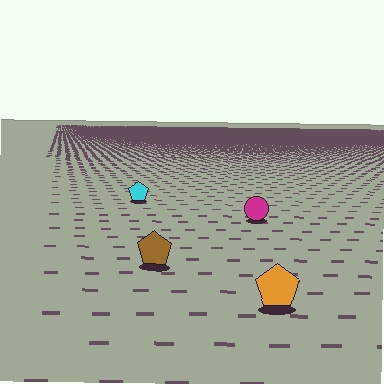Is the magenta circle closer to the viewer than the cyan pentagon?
Yes. The magenta circle is closer — you can tell from the texture gradient: the ground texture is coarser near it.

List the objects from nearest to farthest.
From nearest to farthest: the orange pentagon, the brown pentagon, the magenta circle, the cyan pentagon.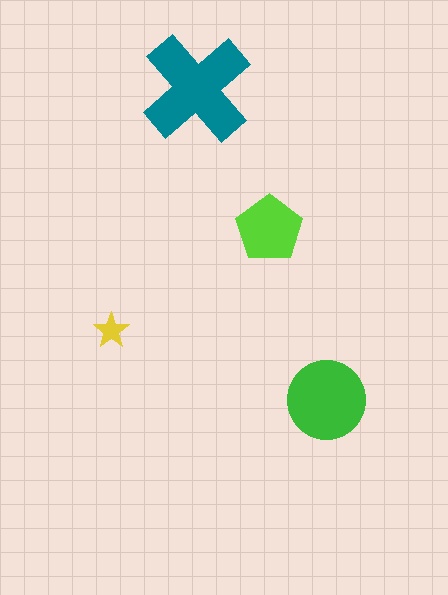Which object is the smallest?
The yellow star.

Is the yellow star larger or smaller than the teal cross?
Smaller.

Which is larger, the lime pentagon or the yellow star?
The lime pentagon.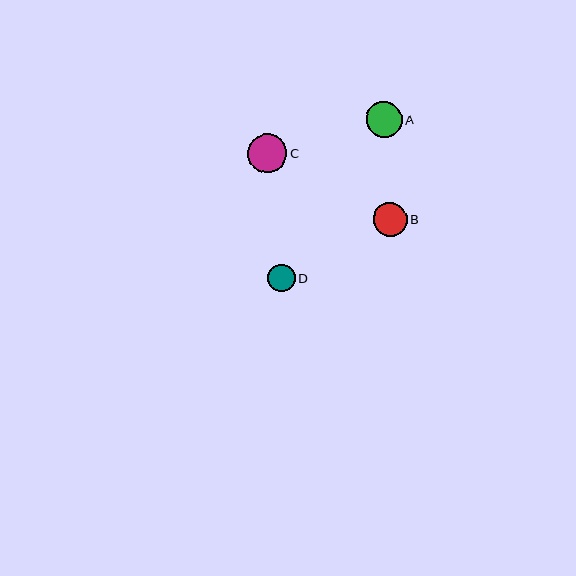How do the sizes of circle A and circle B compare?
Circle A and circle B are approximately the same size.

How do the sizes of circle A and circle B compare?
Circle A and circle B are approximately the same size.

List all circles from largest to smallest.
From largest to smallest: C, A, B, D.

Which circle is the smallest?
Circle D is the smallest with a size of approximately 27 pixels.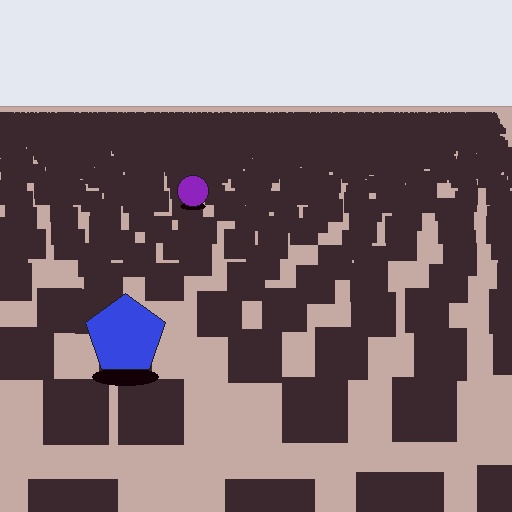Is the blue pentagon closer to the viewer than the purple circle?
Yes. The blue pentagon is closer — you can tell from the texture gradient: the ground texture is coarser near it.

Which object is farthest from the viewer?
The purple circle is farthest from the viewer. It appears smaller and the ground texture around it is denser.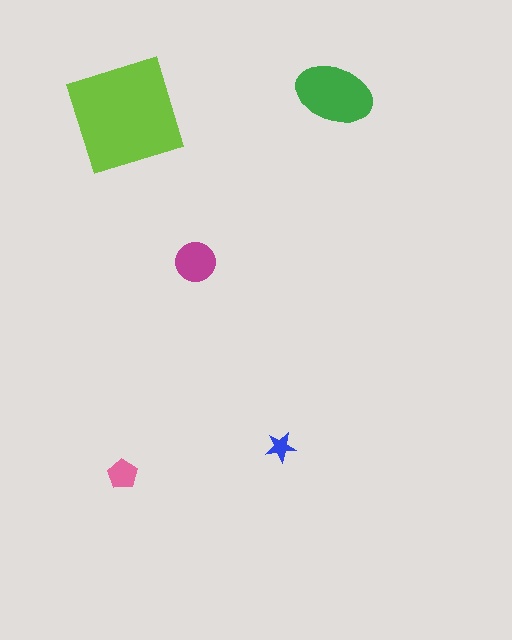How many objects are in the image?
There are 5 objects in the image.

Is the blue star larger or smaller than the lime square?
Smaller.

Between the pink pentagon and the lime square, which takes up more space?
The lime square.